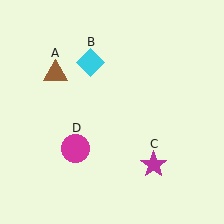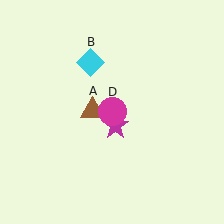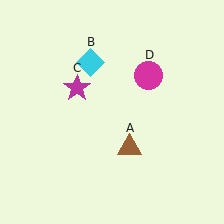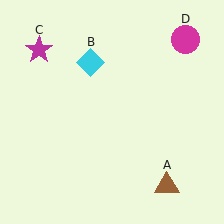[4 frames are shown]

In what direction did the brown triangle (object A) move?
The brown triangle (object A) moved down and to the right.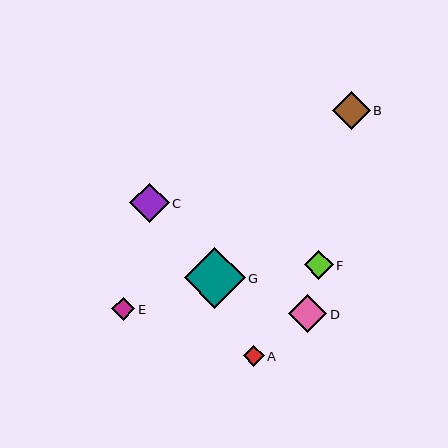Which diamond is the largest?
Diamond G is the largest with a size of approximately 61 pixels.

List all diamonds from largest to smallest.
From largest to smallest: G, C, D, B, F, E, A.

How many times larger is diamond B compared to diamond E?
Diamond B is approximately 1.6 times the size of diamond E.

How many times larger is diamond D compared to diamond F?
Diamond D is approximately 1.3 times the size of diamond F.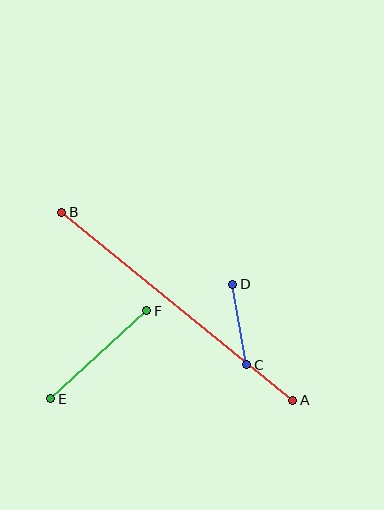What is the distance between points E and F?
The distance is approximately 131 pixels.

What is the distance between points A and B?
The distance is approximately 298 pixels.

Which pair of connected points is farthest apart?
Points A and B are farthest apart.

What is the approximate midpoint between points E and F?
The midpoint is at approximately (99, 355) pixels.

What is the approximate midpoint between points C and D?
The midpoint is at approximately (240, 324) pixels.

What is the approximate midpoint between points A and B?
The midpoint is at approximately (177, 306) pixels.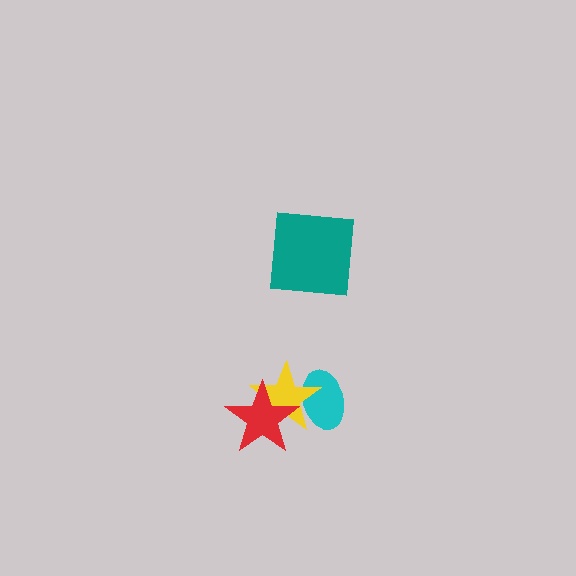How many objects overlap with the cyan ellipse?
1 object overlaps with the cyan ellipse.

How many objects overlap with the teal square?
0 objects overlap with the teal square.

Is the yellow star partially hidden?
Yes, it is partially covered by another shape.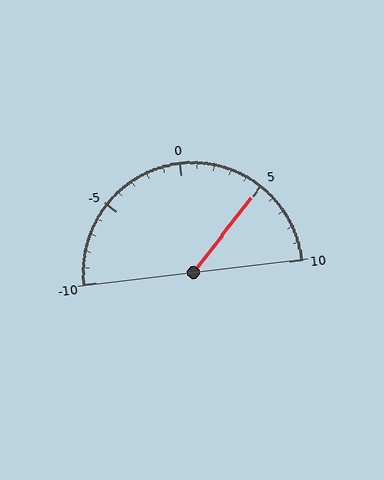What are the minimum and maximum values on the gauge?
The gauge ranges from -10 to 10.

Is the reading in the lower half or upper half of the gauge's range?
The reading is in the upper half of the range (-10 to 10).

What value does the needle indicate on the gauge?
The needle indicates approximately 5.